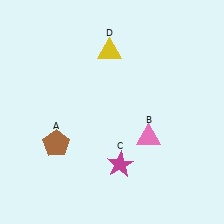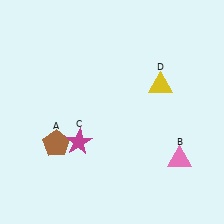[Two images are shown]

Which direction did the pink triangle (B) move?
The pink triangle (B) moved right.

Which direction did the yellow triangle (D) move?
The yellow triangle (D) moved right.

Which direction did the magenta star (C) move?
The magenta star (C) moved left.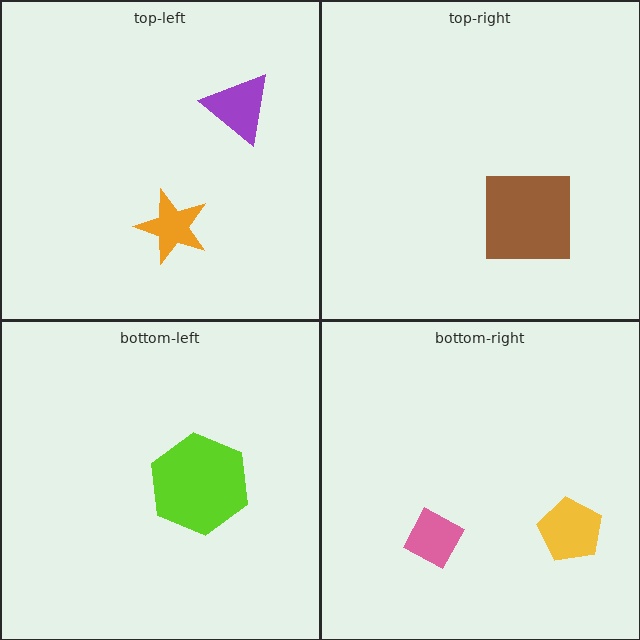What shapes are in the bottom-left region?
The lime hexagon.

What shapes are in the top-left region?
The purple triangle, the orange star.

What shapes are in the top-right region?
The brown square.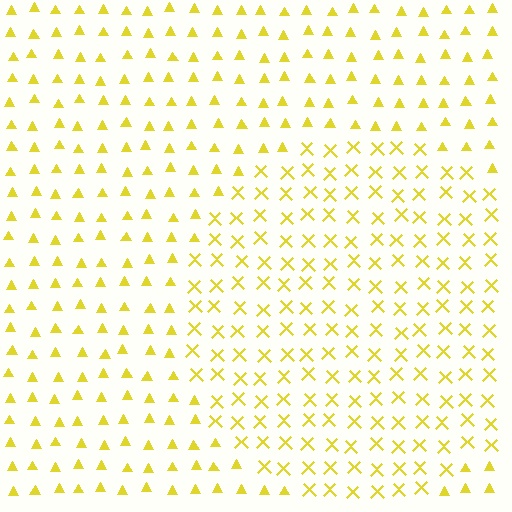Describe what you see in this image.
The image is filled with small yellow elements arranged in a uniform grid. A circle-shaped region contains X marks, while the surrounding area contains triangles. The boundary is defined purely by the change in element shape.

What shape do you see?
I see a circle.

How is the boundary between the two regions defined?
The boundary is defined by a change in element shape: X marks inside vs. triangles outside. All elements share the same color and spacing.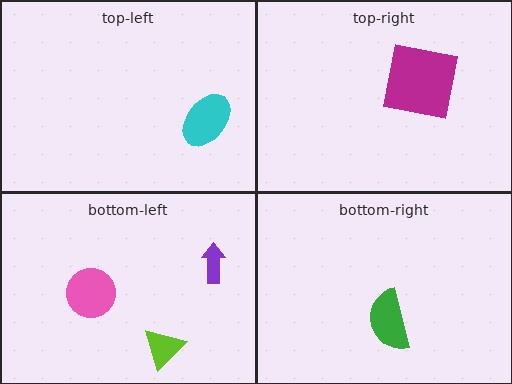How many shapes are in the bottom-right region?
1.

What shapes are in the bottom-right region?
The green semicircle.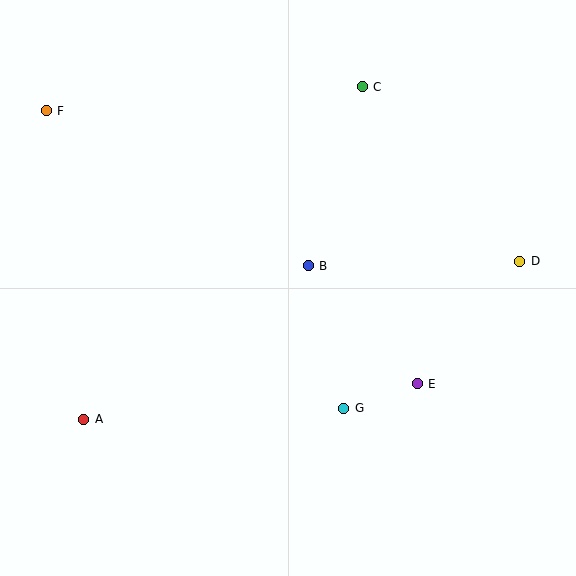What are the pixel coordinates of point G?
Point G is at (344, 408).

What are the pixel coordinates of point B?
Point B is at (308, 266).